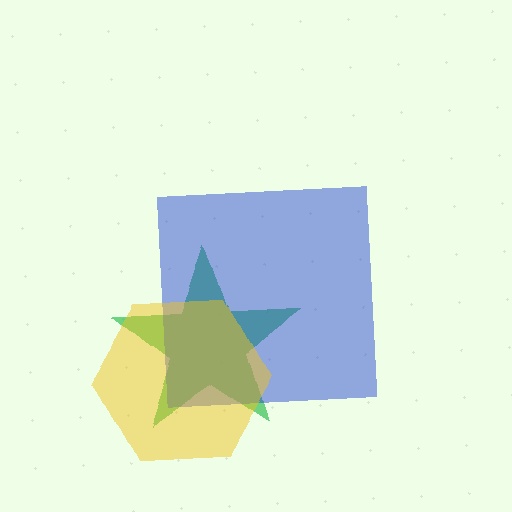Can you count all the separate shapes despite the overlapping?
Yes, there are 3 separate shapes.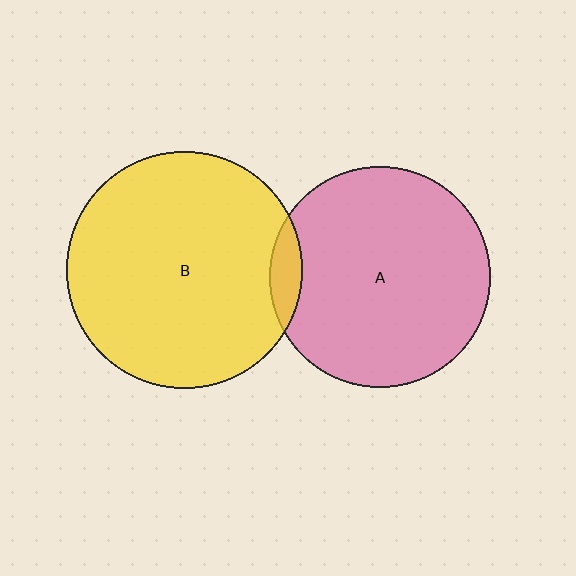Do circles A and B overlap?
Yes.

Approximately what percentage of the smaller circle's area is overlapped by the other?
Approximately 5%.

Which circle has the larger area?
Circle B (yellow).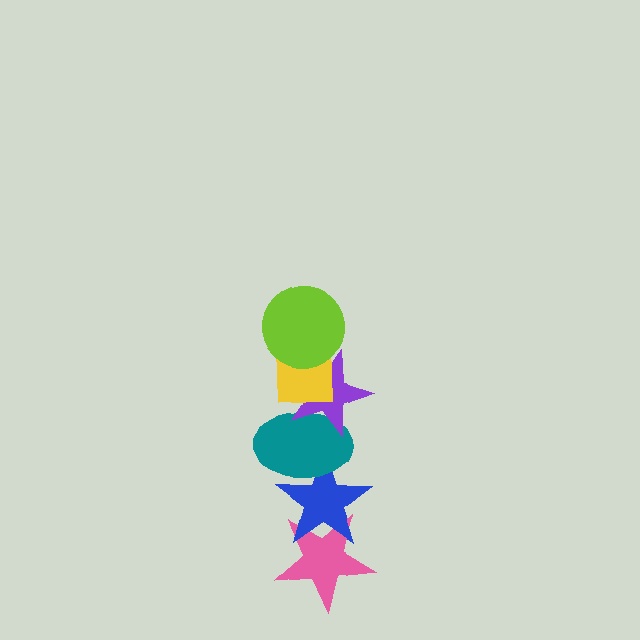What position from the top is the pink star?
The pink star is 6th from the top.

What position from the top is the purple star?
The purple star is 3rd from the top.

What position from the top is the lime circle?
The lime circle is 1st from the top.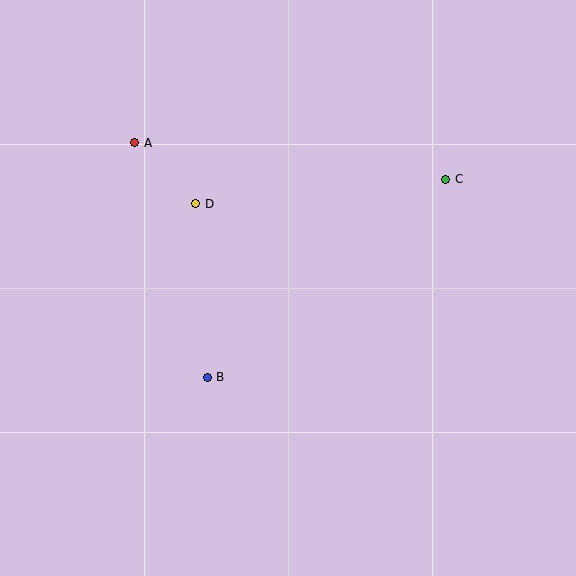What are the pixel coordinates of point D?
Point D is at (196, 204).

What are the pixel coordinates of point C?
Point C is at (446, 179).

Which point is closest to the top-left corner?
Point A is closest to the top-left corner.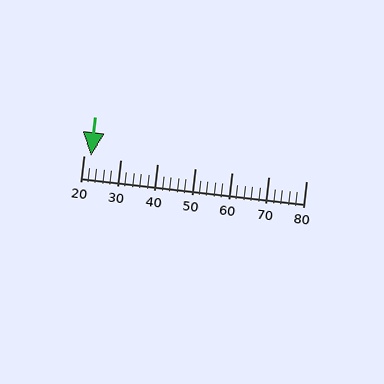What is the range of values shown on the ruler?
The ruler shows values from 20 to 80.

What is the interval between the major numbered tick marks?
The major tick marks are spaced 10 units apart.